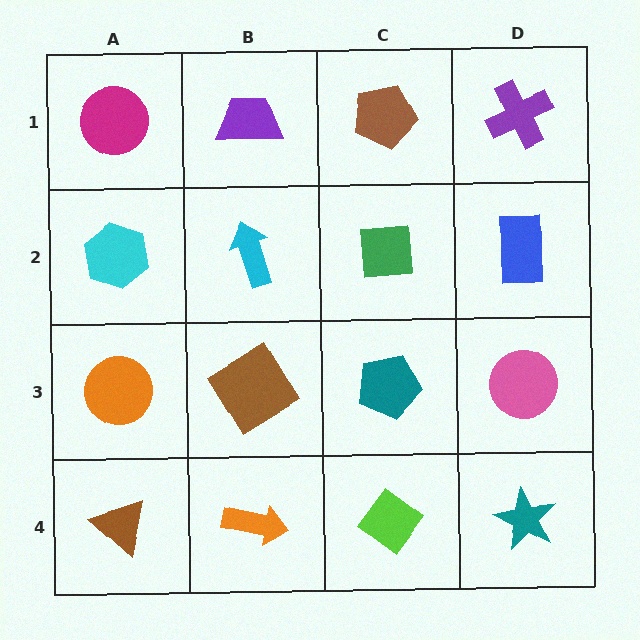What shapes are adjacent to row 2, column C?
A brown pentagon (row 1, column C), a teal pentagon (row 3, column C), a cyan arrow (row 2, column B), a blue rectangle (row 2, column D).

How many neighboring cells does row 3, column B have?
4.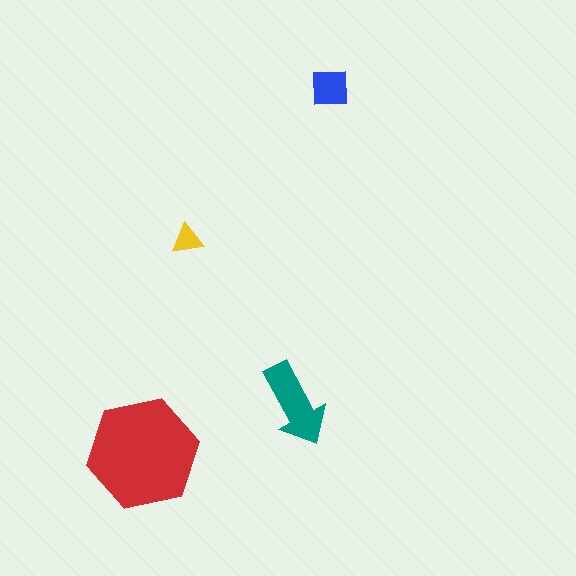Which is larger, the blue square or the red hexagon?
The red hexagon.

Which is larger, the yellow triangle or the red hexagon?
The red hexagon.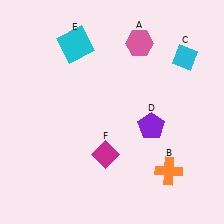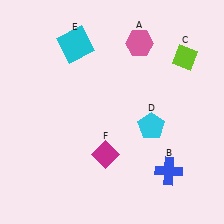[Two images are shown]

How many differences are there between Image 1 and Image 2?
There are 3 differences between the two images.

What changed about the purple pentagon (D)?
In Image 1, D is purple. In Image 2, it changed to cyan.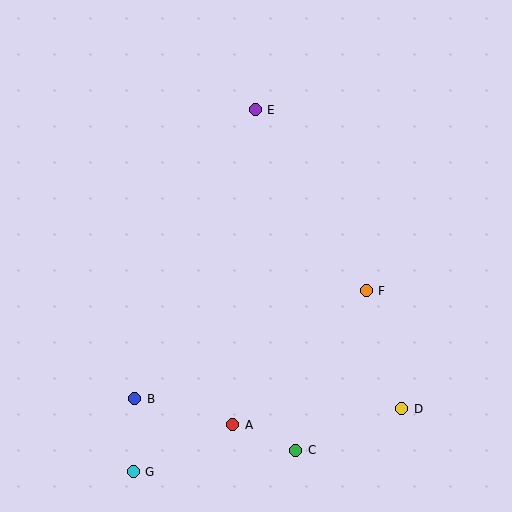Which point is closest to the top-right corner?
Point E is closest to the top-right corner.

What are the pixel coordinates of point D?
Point D is at (402, 409).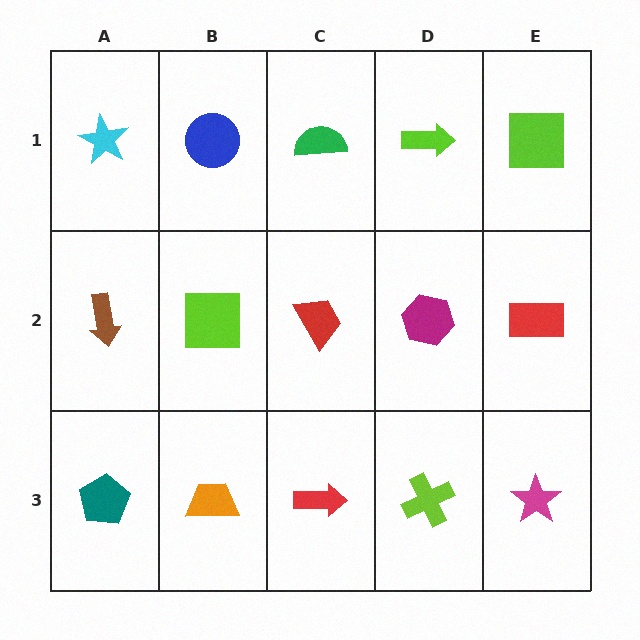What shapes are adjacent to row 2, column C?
A green semicircle (row 1, column C), a red arrow (row 3, column C), a lime square (row 2, column B), a magenta hexagon (row 2, column D).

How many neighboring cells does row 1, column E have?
2.